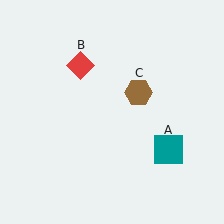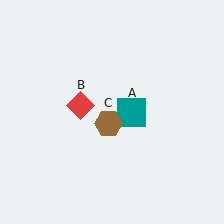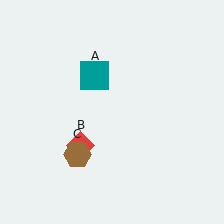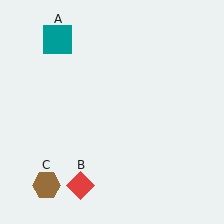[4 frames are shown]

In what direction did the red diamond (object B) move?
The red diamond (object B) moved down.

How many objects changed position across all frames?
3 objects changed position: teal square (object A), red diamond (object B), brown hexagon (object C).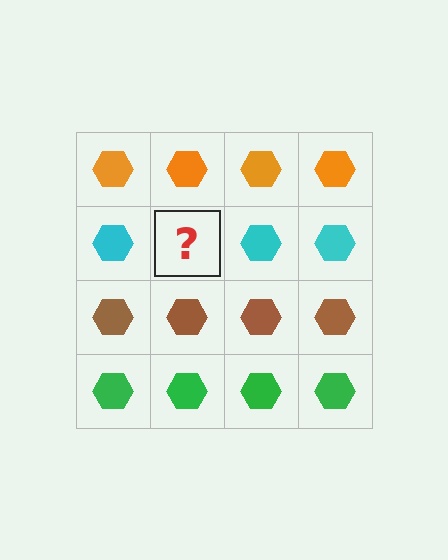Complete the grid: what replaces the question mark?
The question mark should be replaced with a cyan hexagon.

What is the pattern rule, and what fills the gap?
The rule is that each row has a consistent color. The gap should be filled with a cyan hexagon.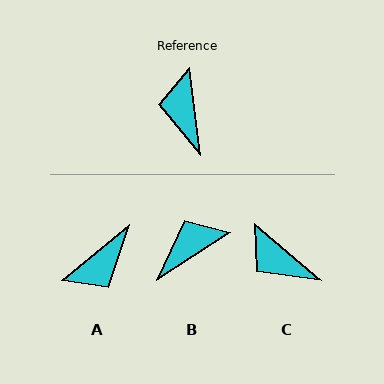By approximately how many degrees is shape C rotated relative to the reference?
Approximately 43 degrees counter-clockwise.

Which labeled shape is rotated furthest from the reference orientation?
A, about 122 degrees away.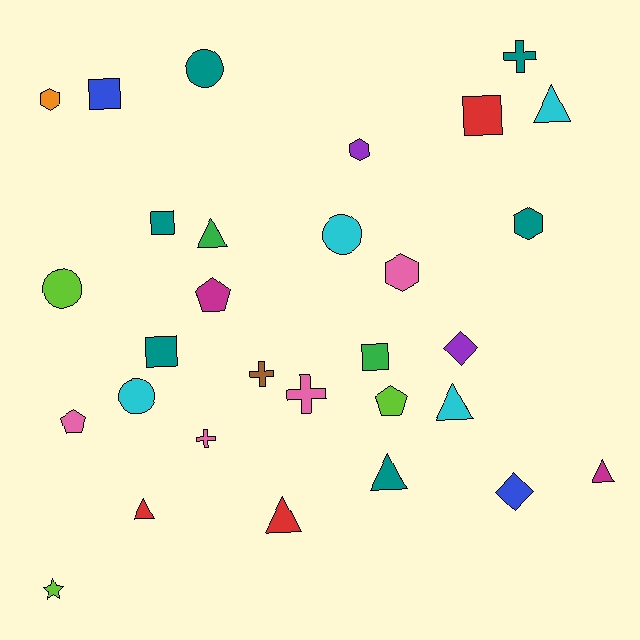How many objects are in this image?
There are 30 objects.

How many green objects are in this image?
There are 2 green objects.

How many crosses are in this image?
There are 4 crosses.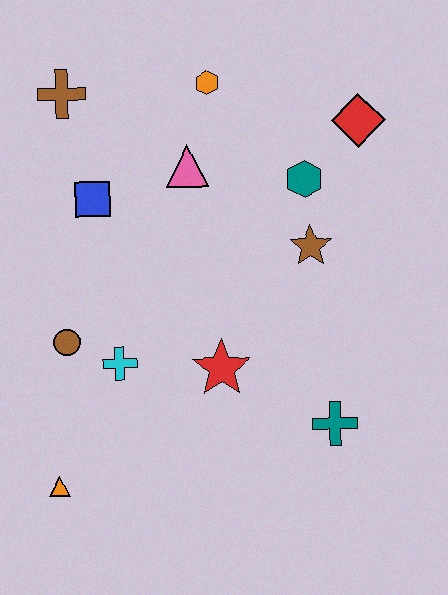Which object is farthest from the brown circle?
The red diamond is farthest from the brown circle.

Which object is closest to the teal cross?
The red star is closest to the teal cross.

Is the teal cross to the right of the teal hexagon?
Yes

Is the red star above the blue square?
No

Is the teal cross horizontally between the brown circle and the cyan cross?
No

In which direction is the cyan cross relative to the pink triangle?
The cyan cross is below the pink triangle.